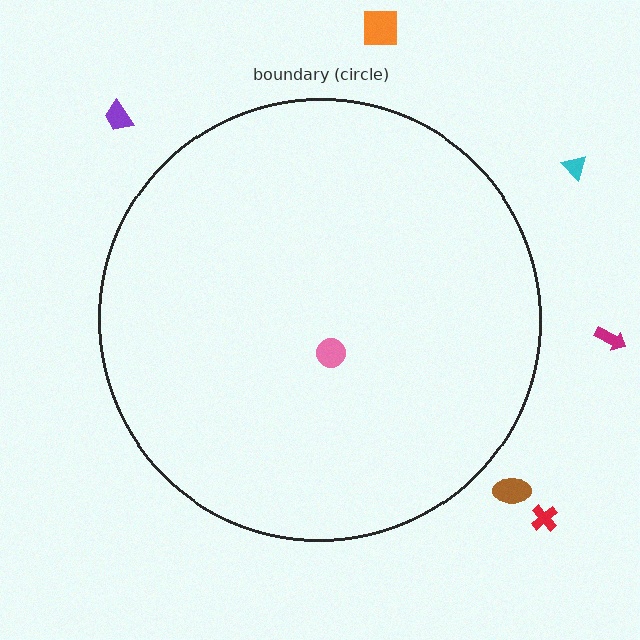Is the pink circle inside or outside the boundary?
Inside.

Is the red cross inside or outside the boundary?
Outside.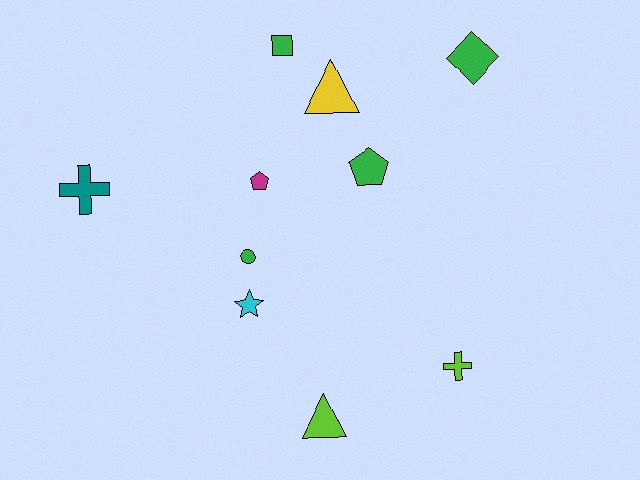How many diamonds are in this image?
There is 1 diamond.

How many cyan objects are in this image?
There is 1 cyan object.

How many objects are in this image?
There are 10 objects.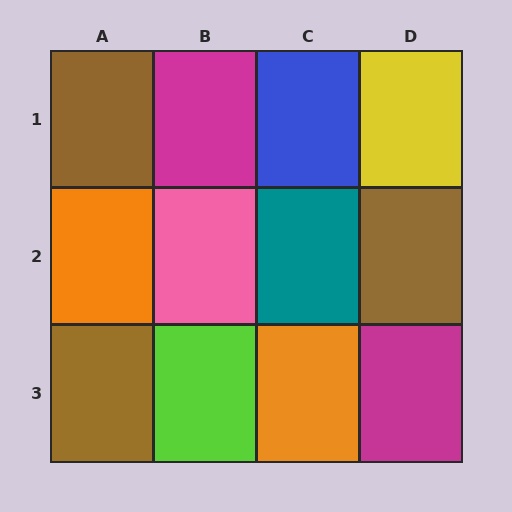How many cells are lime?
1 cell is lime.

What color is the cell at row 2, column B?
Pink.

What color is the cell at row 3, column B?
Lime.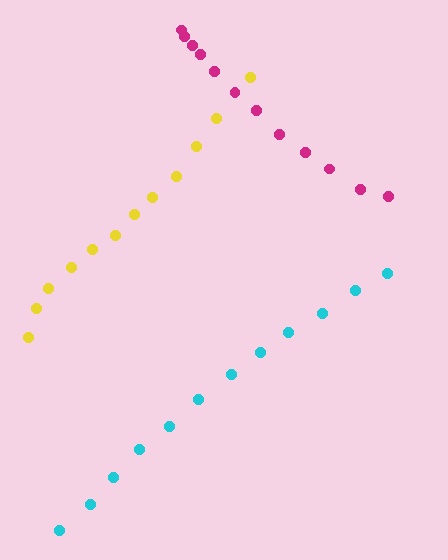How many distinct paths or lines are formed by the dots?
There are 3 distinct paths.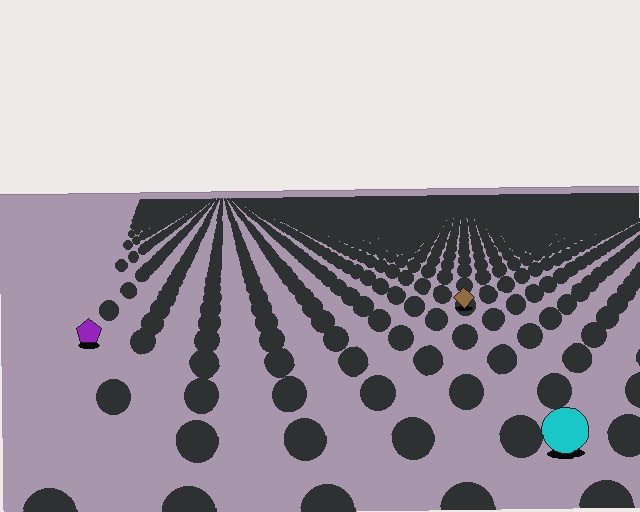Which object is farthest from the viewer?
The brown diamond is farthest from the viewer. It appears smaller and the ground texture around it is denser.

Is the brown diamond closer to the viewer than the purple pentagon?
No. The purple pentagon is closer — you can tell from the texture gradient: the ground texture is coarser near it.